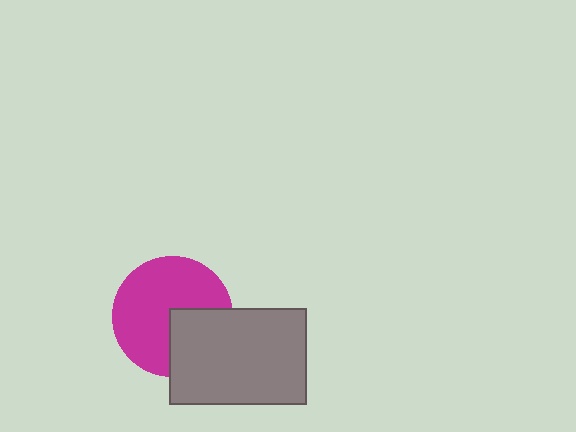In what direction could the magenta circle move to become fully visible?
The magenta circle could move toward the upper-left. That would shift it out from behind the gray rectangle entirely.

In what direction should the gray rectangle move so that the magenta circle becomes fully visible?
The gray rectangle should move toward the lower-right. That is the shortest direction to clear the overlap and leave the magenta circle fully visible.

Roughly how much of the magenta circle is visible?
Most of it is visible (roughly 68%).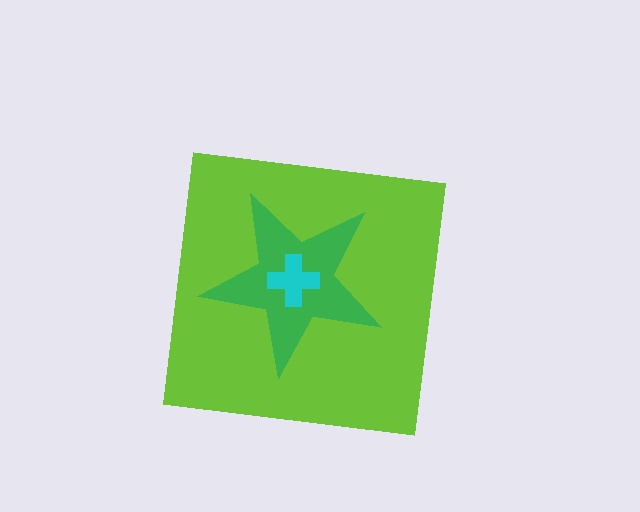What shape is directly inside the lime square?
The green star.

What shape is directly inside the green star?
The cyan cross.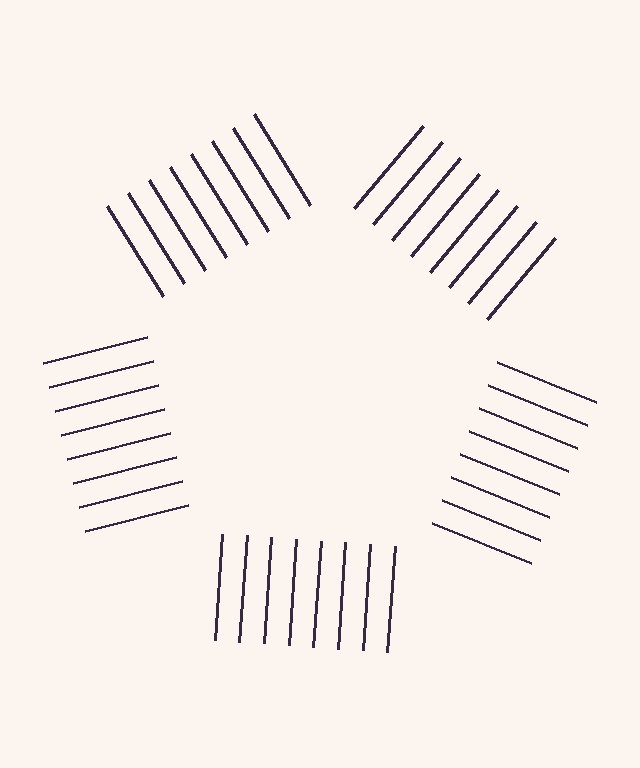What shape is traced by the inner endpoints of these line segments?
An illusory pentagon — the line segments terminate on its edges but no continuous stroke is drawn.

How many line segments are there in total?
40 — 8 along each of the 5 edges.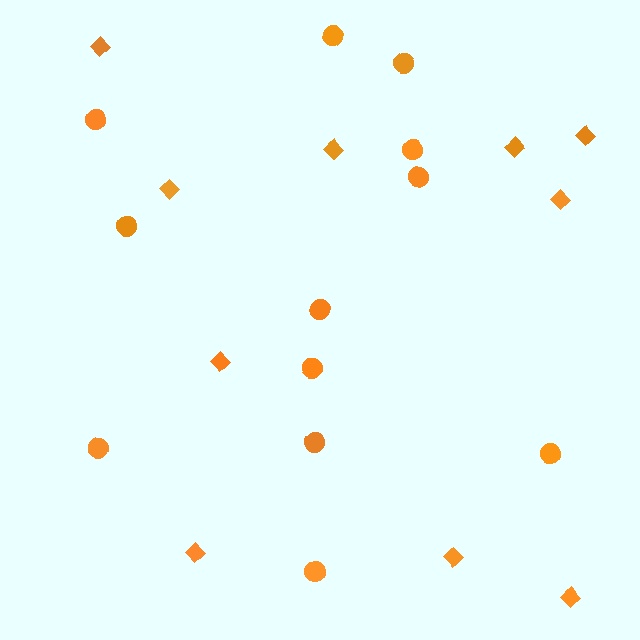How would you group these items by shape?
There are 2 groups: one group of circles (12) and one group of diamonds (10).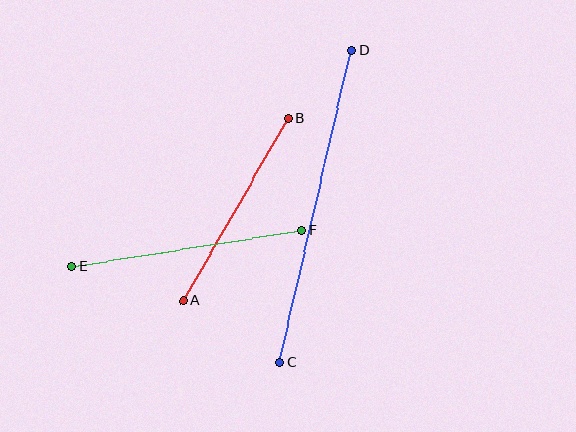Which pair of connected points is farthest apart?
Points C and D are farthest apart.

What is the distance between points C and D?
The distance is approximately 320 pixels.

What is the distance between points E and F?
The distance is approximately 233 pixels.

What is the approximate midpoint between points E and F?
The midpoint is at approximately (187, 248) pixels.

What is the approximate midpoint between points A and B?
The midpoint is at approximately (236, 210) pixels.